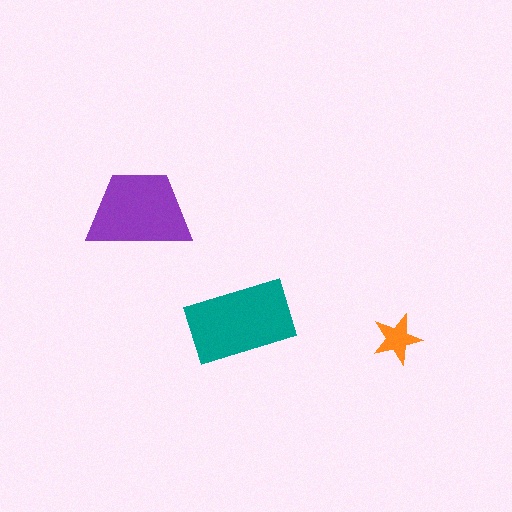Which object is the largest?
The teal rectangle.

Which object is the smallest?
The orange star.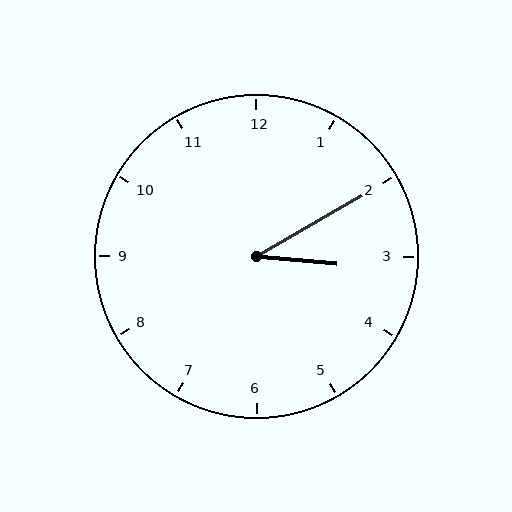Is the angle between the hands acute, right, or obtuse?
It is acute.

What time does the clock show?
3:10.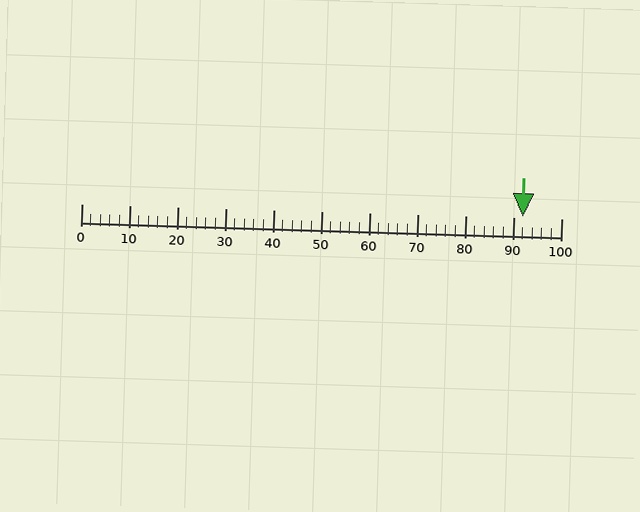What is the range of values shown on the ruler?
The ruler shows values from 0 to 100.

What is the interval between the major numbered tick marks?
The major tick marks are spaced 10 units apart.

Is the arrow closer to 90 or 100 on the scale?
The arrow is closer to 90.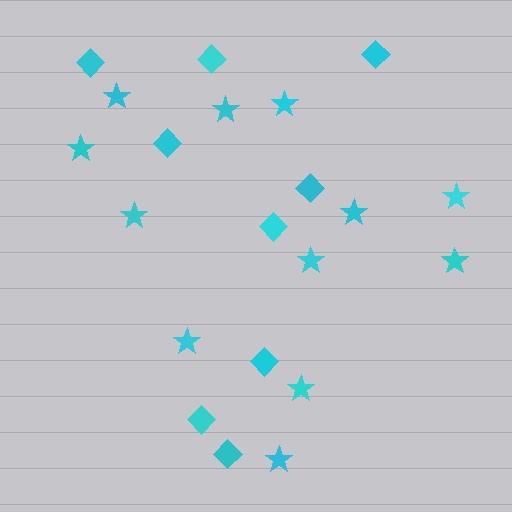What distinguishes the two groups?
There are 2 groups: one group of diamonds (9) and one group of stars (12).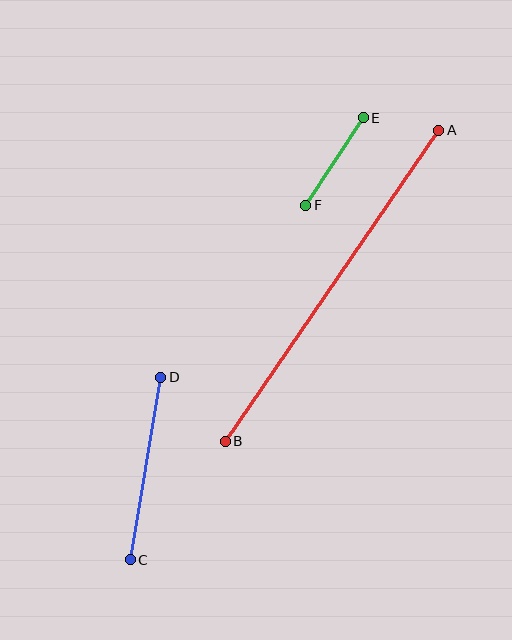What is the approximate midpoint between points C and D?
The midpoint is at approximately (146, 469) pixels.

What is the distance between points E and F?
The distance is approximately 105 pixels.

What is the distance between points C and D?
The distance is approximately 185 pixels.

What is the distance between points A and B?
The distance is approximately 377 pixels.